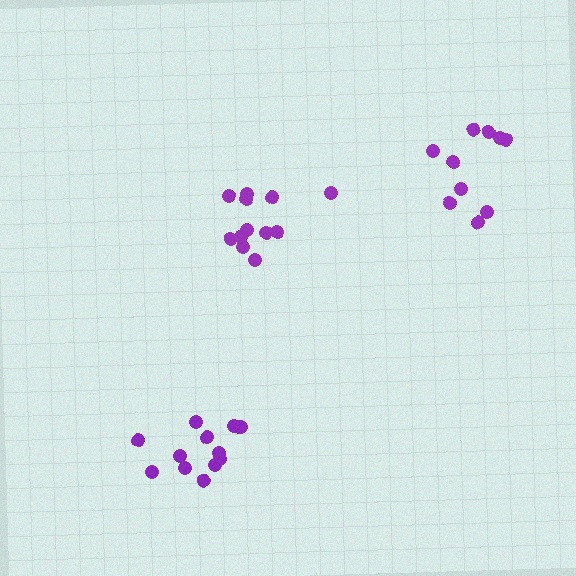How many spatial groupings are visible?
There are 3 spatial groupings.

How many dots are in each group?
Group 1: 12 dots, Group 2: 10 dots, Group 3: 12 dots (34 total).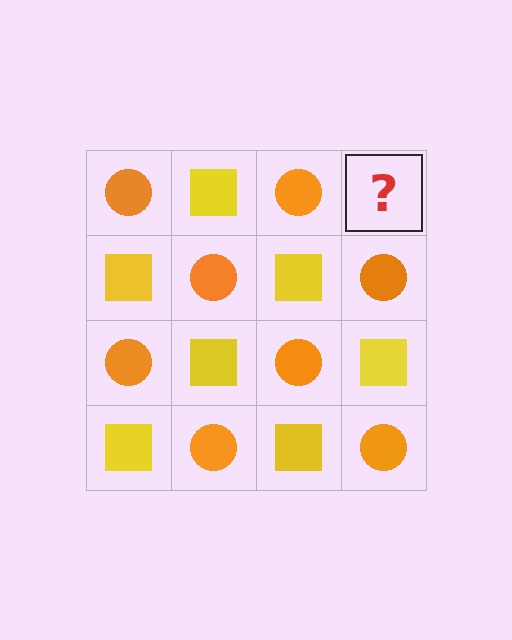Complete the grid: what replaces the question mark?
The question mark should be replaced with a yellow square.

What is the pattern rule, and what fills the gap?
The rule is that it alternates orange circle and yellow square in a checkerboard pattern. The gap should be filled with a yellow square.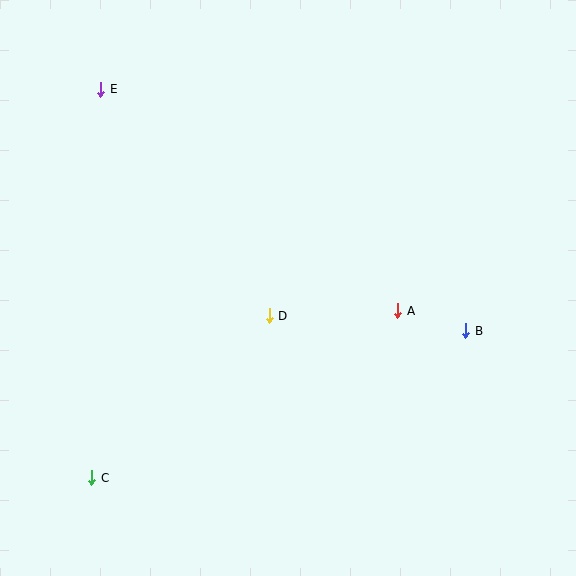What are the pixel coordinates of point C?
Point C is at (92, 478).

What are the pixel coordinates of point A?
Point A is at (398, 311).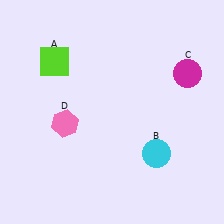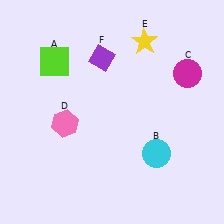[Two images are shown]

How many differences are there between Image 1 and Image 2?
There are 2 differences between the two images.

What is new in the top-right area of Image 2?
A yellow star (E) was added in the top-right area of Image 2.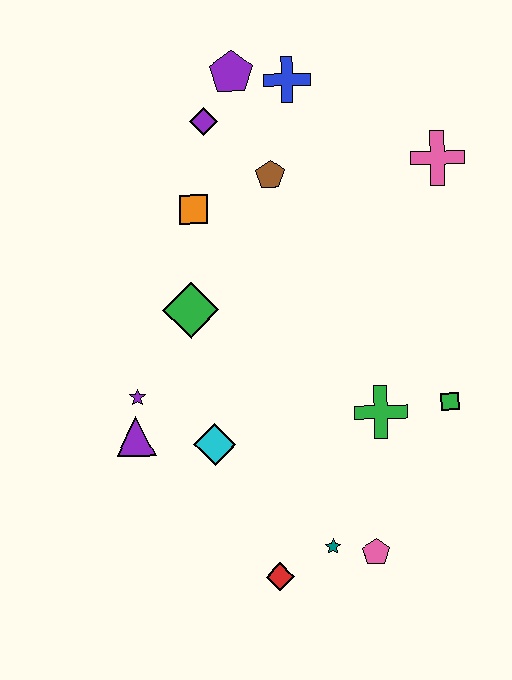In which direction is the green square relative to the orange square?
The green square is to the right of the orange square.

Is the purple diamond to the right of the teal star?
No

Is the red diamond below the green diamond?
Yes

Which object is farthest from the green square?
The purple pentagon is farthest from the green square.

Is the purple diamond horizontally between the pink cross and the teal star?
No